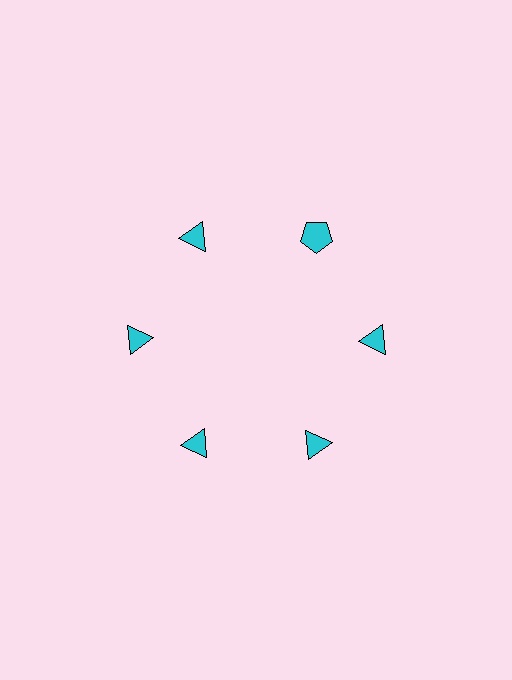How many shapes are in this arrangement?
There are 6 shapes arranged in a ring pattern.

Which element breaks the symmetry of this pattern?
The cyan pentagon at roughly the 1 o'clock position breaks the symmetry. All other shapes are cyan triangles.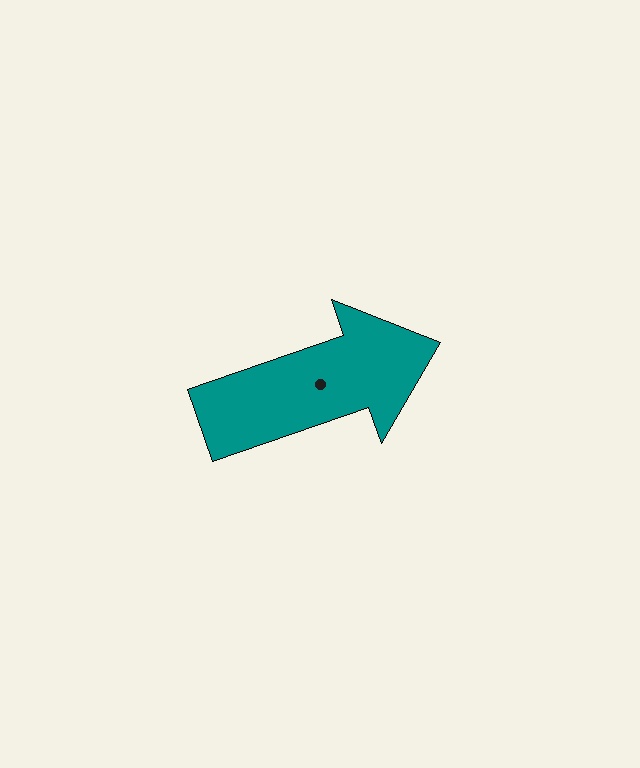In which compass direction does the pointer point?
East.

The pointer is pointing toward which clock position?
Roughly 2 o'clock.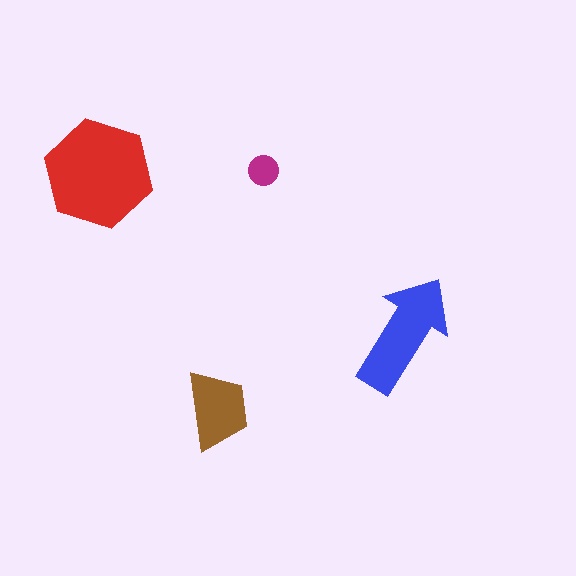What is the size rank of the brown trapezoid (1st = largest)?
3rd.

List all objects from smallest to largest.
The magenta circle, the brown trapezoid, the blue arrow, the red hexagon.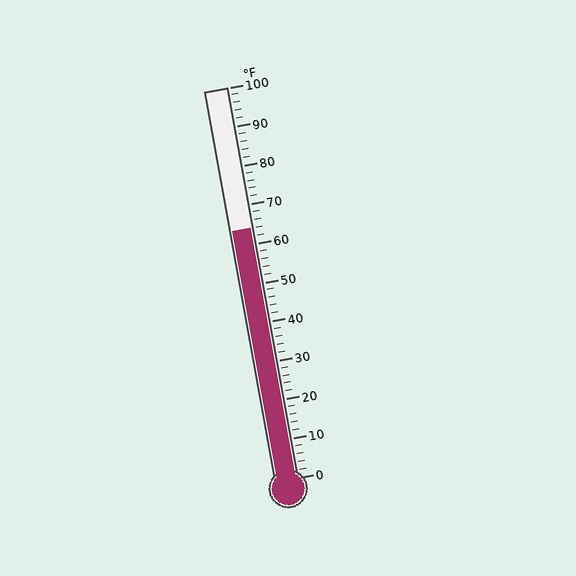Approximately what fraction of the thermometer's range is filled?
The thermometer is filled to approximately 65% of its range.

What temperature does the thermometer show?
The thermometer shows approximately 64°F.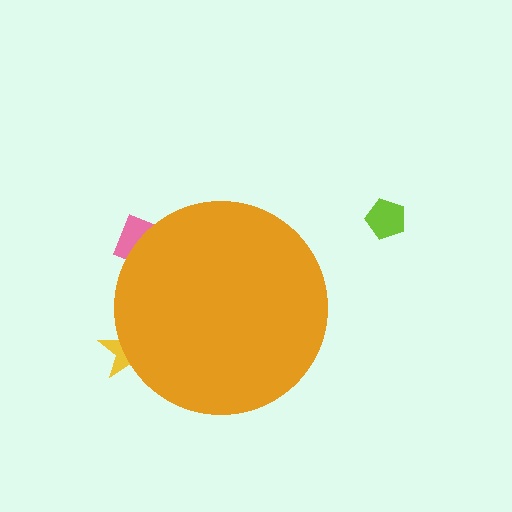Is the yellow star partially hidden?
Yes, the yellow star is partially hidden behind the orange circle.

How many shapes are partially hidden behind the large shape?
2 shapes are partially hidden.